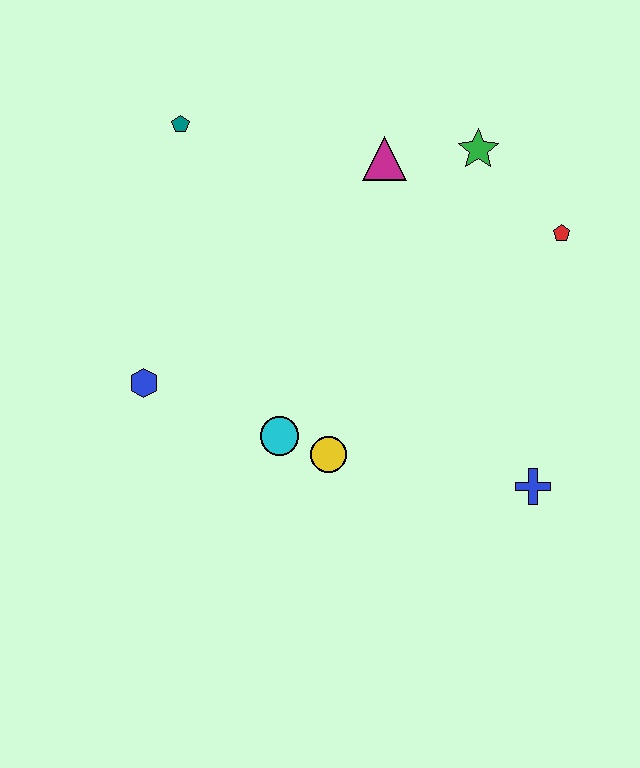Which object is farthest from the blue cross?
The teal pentagon is farthest from the blue cross.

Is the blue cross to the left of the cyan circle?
No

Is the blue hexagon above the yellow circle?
Yes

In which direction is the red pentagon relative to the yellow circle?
The red pentagon is to the right of the yellow circle.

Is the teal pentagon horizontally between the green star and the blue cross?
No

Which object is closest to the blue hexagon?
The cyan circle is closest to the blue hexagon.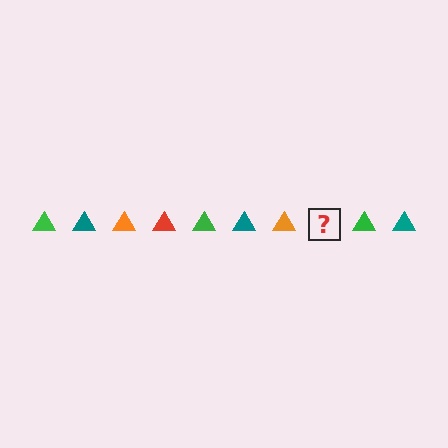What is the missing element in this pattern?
The missing element is a red triangle.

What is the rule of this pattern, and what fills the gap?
The rule is that the pattern cycles through green, teal, orange, red triangles. The gap should be filled with a red triangle.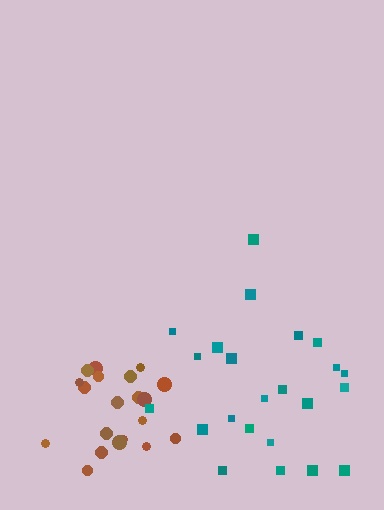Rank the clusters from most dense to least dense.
brown, teal.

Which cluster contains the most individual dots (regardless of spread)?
Teal (23).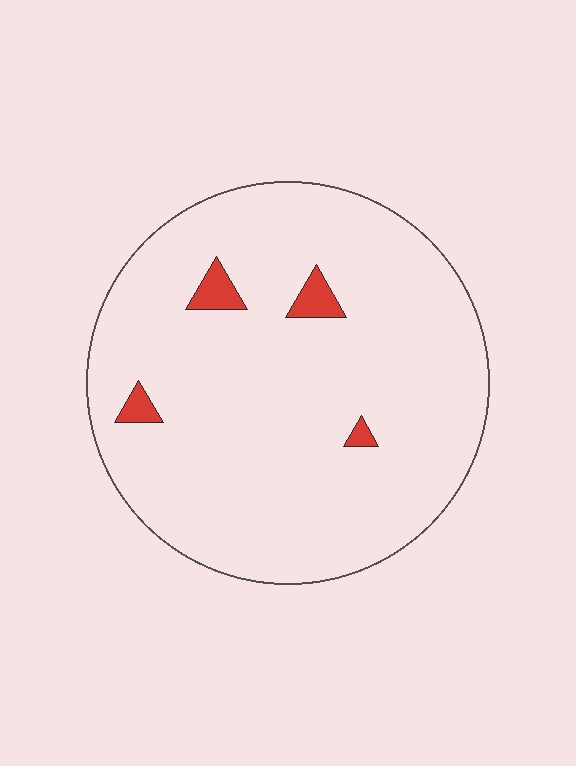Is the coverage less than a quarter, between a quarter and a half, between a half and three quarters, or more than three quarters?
Less than a quarter.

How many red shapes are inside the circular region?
4.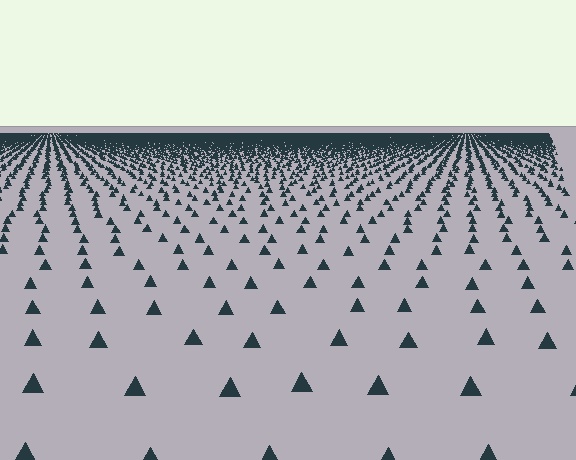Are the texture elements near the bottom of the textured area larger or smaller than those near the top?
Larger. Near the bottom, elements are closer to the viewer and appear at a bigger on-screen size.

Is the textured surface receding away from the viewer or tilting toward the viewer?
The surface is receding away from the viewer. Texture elements get smaller and denser toward the top.